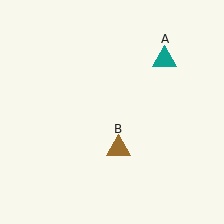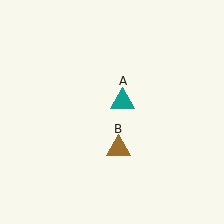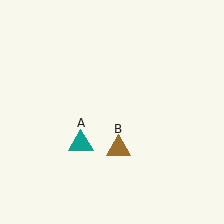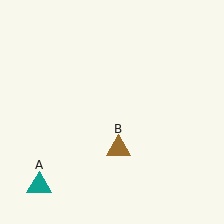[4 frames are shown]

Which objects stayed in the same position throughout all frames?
Brown triangle (object B) remained stationary.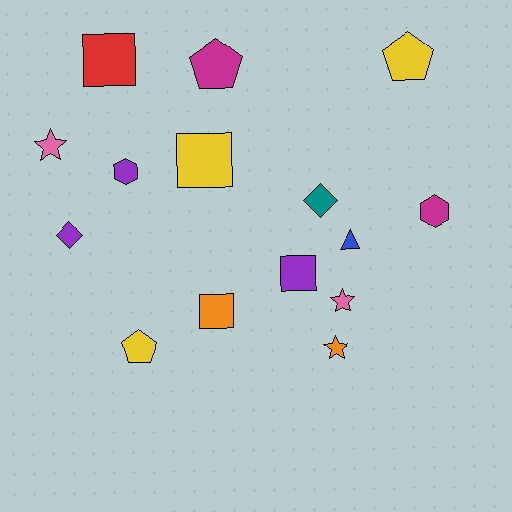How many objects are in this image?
There are 15 objects.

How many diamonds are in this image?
There are 2 diamonds.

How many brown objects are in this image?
There are no brown objects.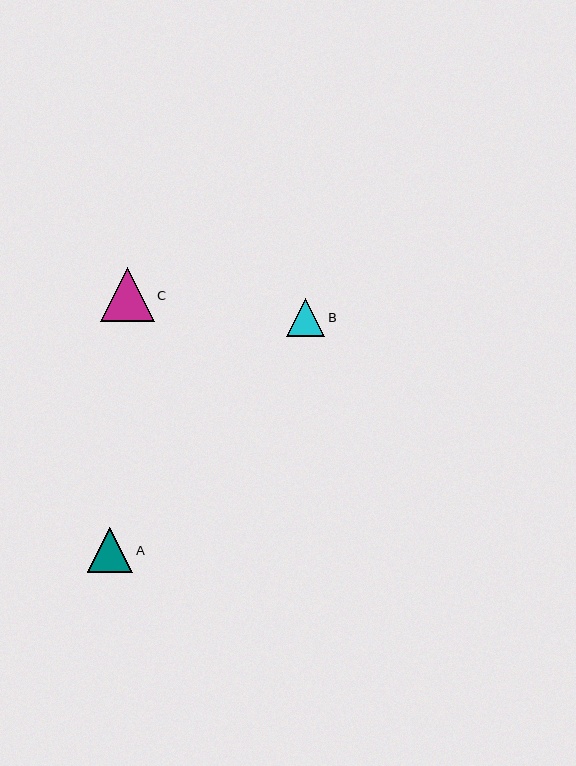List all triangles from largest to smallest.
From largest to smallest: C, A, B.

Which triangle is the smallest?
Triangle B is the smallest with a size of approximately 38 pixels.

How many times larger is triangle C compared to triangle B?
Triangle C is approximately 1.4 times the size of triangle B.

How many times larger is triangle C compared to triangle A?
Triangle C is approximately 1.2 times the size of triangle A.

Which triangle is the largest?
Triangle C is the largest with a size of approximately 54 pixels.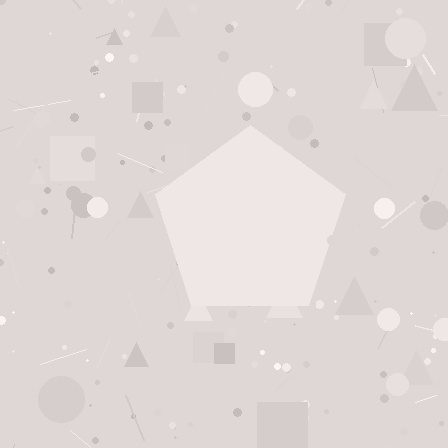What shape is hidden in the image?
A pentagon is hidden in the image.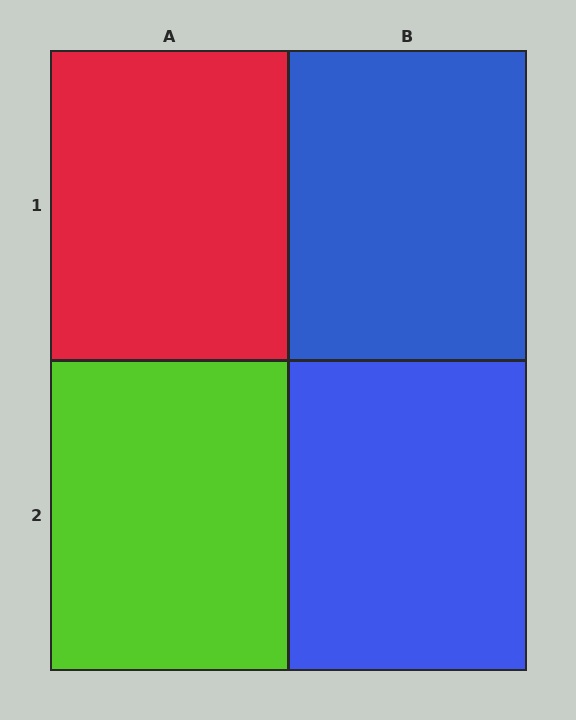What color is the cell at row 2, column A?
Lime.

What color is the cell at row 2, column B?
Blue.